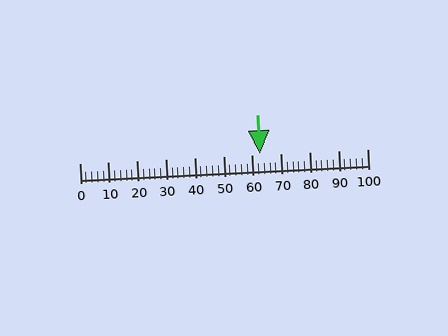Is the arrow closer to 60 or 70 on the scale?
The arrow is closer to 60.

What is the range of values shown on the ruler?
The ruler shows values from 0 to 100.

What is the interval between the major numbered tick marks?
The major tick marks are spaced 10 units apart.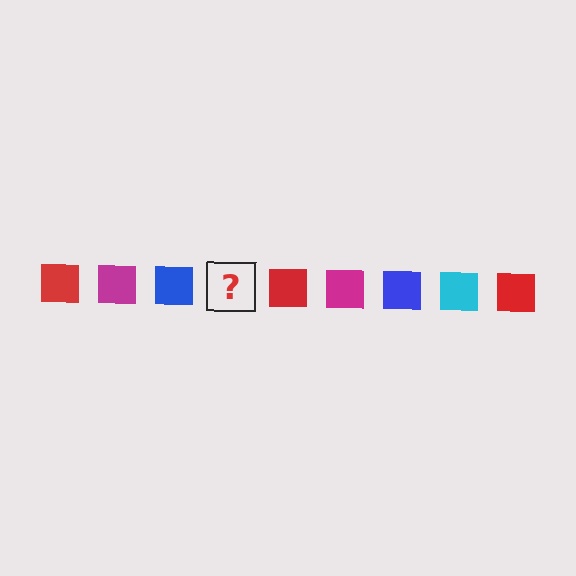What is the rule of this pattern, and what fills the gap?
The rule is that the pattern cycles through red, magenta, blue, cyan squares. The gap should be filled with a cyan square.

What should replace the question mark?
The question mark should be replaced with a cyan square.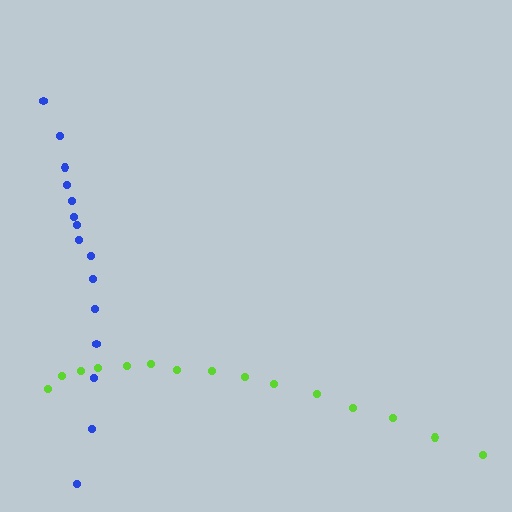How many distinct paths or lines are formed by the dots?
There are 2 distinct paths.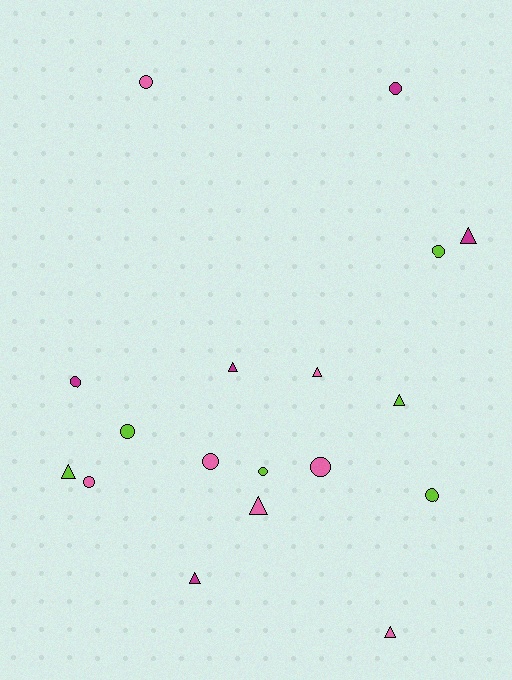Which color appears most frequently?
Pink, with 7 objects.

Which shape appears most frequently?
Circle, with 10 objects.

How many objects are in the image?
There are 18 objects.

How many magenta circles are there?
There are 2 magenta circles.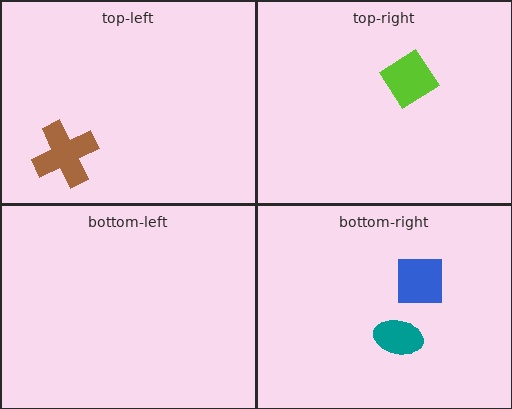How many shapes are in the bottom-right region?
2.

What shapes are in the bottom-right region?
The blue square, the teal ellipse.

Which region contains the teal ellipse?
The bottom-right region.